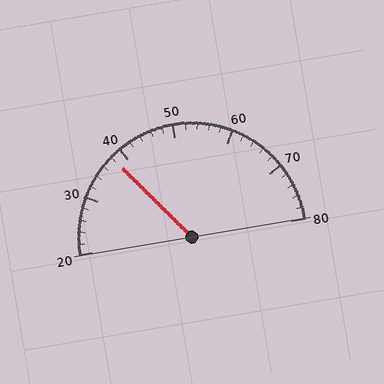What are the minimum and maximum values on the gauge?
The gauge ranges from 20 to 80.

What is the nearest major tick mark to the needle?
The nearest major tick mark is 40.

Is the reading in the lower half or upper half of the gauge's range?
The reading is in the lower half of the range (20 to 80).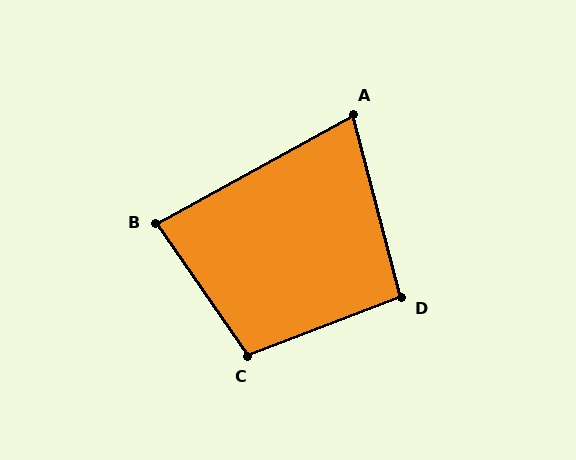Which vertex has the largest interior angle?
C, at approximately 104 degrees.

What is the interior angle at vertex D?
Approximately 96 degrees (obtuse).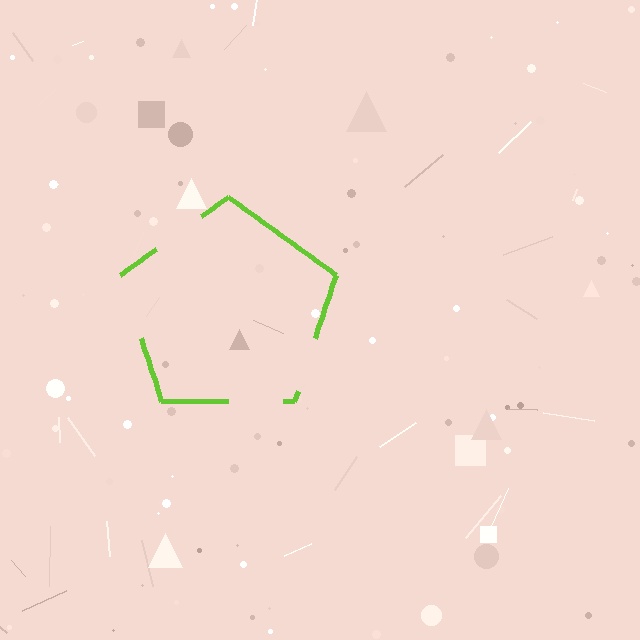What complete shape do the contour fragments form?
The contour fragments form a pentagon.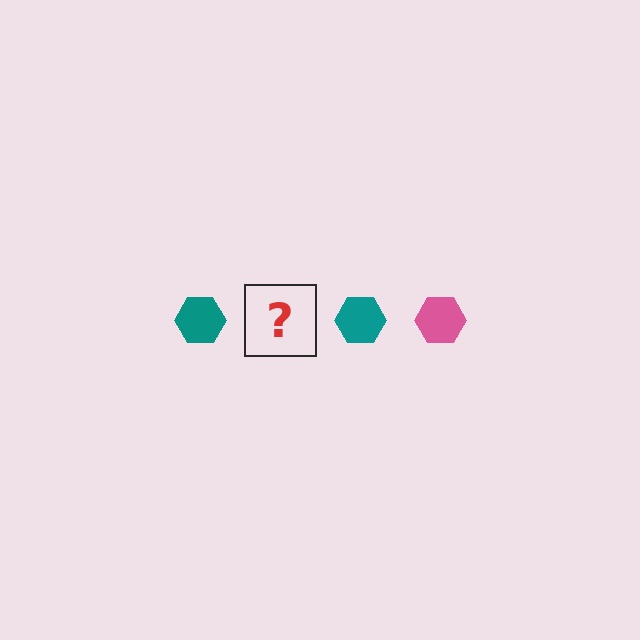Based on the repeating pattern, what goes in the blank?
The blank should be a pink hexagon.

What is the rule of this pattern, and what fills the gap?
The rule is that the pattern cycles through teal, pink hexagons. The gap should be filled with a pink hexagon.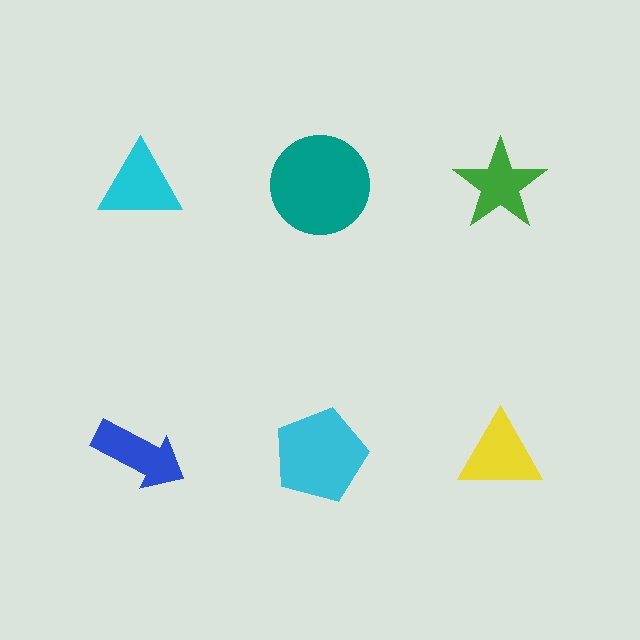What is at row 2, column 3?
A yellow triangle.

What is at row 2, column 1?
A blue arrow.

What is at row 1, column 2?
A teal circle.